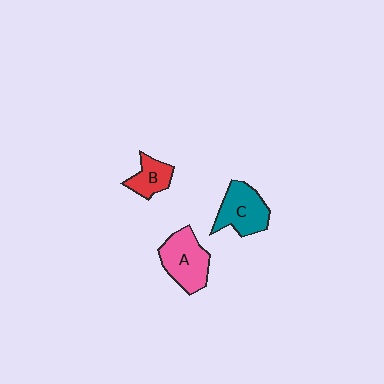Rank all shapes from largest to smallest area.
From largest to smallest: A (pink), C (teal), B (red).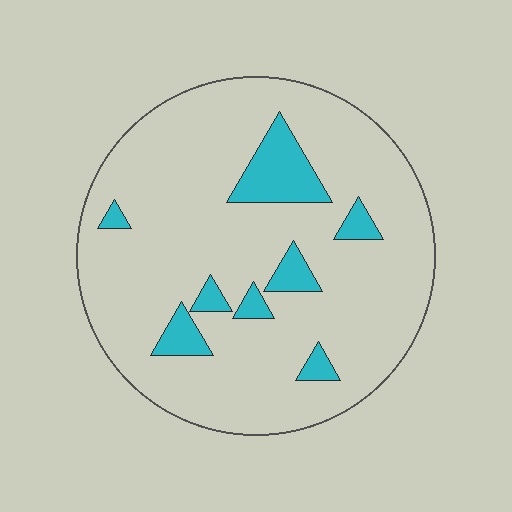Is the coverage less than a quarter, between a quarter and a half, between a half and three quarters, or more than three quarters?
Less than a quarter.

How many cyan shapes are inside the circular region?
8.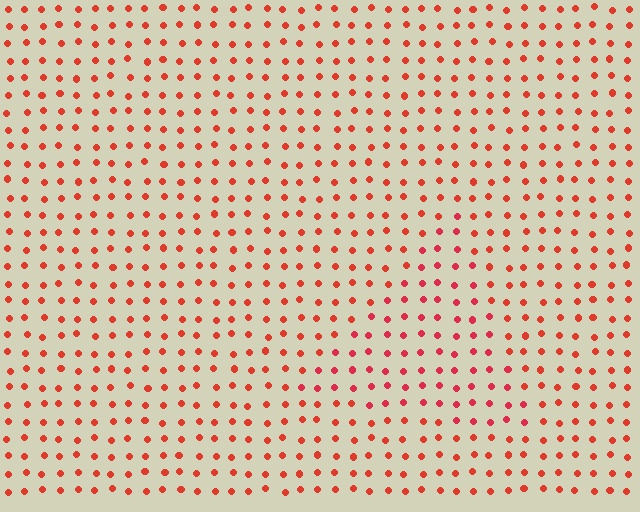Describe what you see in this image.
The image is filled with small red elements in a uniform arrangement. A triangle-shaped region is visible where the elements are tinted to a slightly different hue, forming a subtle color boundary.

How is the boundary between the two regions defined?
The boundary is defined purely by a slight shift in hue (about 16 degrees). Spacing, size, and orientation are identical on both sides.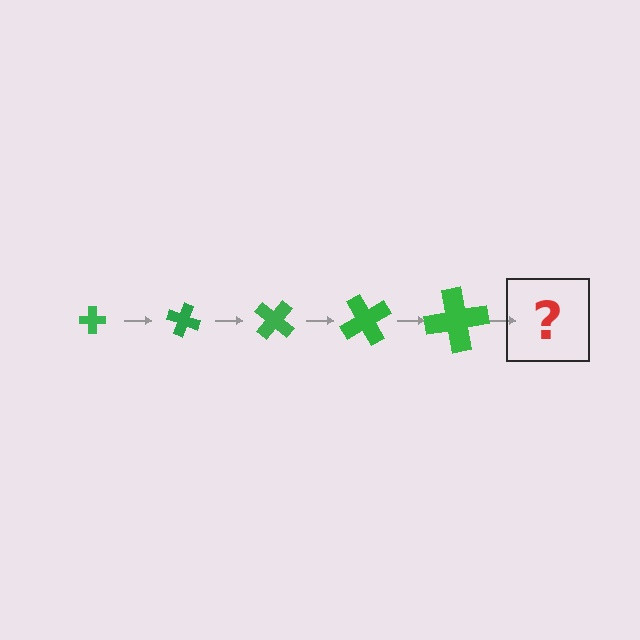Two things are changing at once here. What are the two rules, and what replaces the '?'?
The two rules are that the cross grows larger each step and it rotates 20 degrees each step. The '?' should be a cross, larger than the previous one and rotated 100 degrees from the start.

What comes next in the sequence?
The next element should be a cross, larger than the previous one and rotated 100 degrees from the start.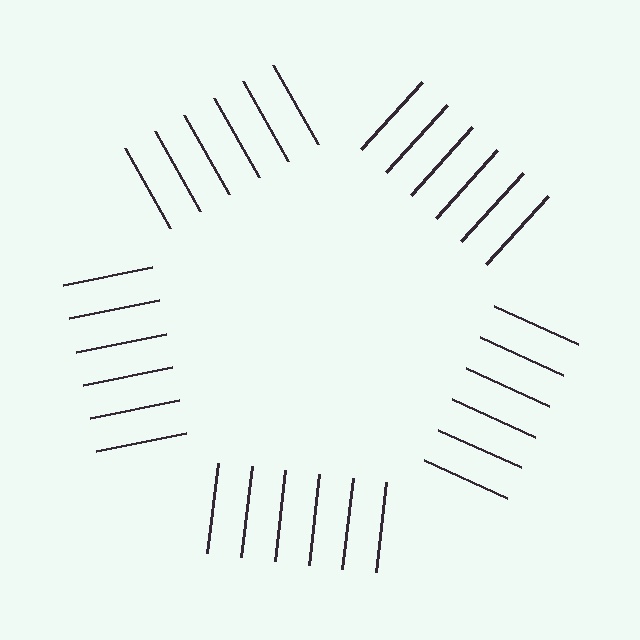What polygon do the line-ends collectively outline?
An illusory pentagon — the line segments terminate on its edges but no continuous stroke is drawn.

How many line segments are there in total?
30 — 6 along each of the 5 edges.